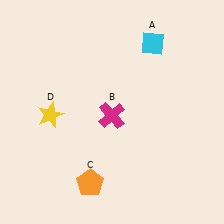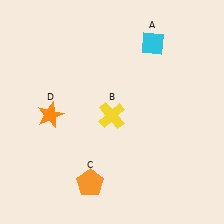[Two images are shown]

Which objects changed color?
B changed from magenta to yellow. D changed from yellow to orange.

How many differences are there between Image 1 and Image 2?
There are 2 differences between the two images.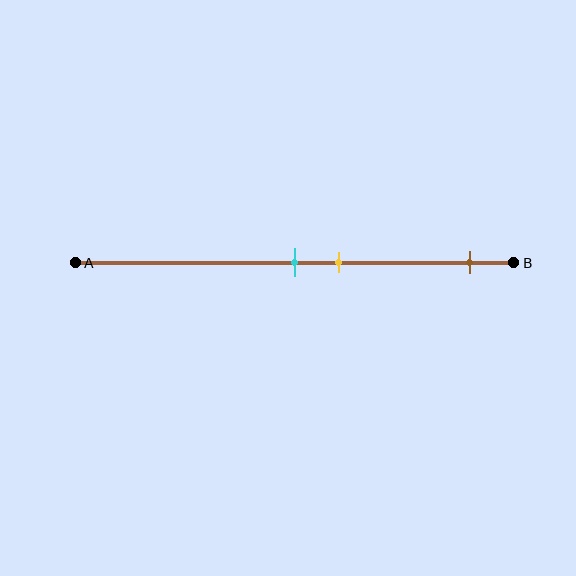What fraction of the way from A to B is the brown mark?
The brown mark is approximately 90% (0.9) of the way from A to B.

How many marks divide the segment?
There are 3 marks dividing the segment.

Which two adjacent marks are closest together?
The cyan and yellow marks are the closest adjacent pair.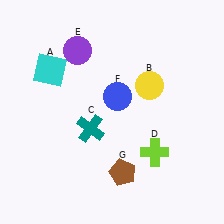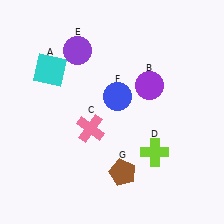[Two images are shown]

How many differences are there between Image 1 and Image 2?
There are 2 differences between the two images.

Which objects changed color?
B changed from yellow to purple. C changed from teal to pink.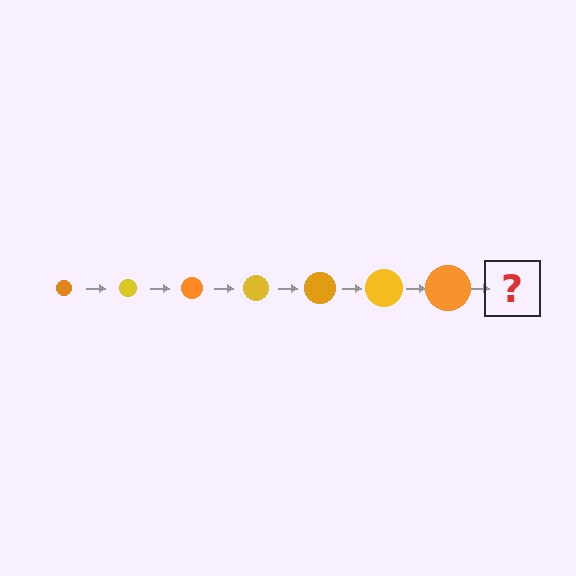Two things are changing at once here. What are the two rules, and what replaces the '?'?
The two rules are that the circle grows larger each step and the color cycles through orange and yellow. The '?' should be a yellow circle, larger than the previous one.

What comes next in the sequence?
The next element should be a yellow circle, larger than the previous one.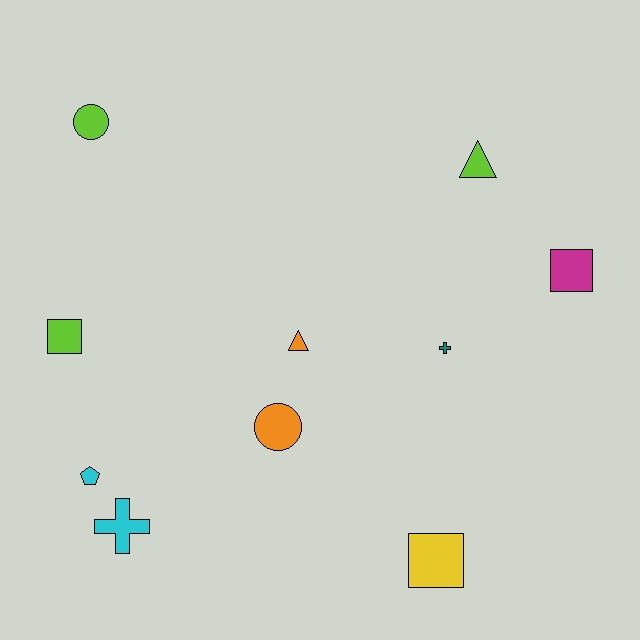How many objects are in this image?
There are 10 objects.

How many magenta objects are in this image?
There is 1 magenta object.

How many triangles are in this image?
There are 2 triangles.